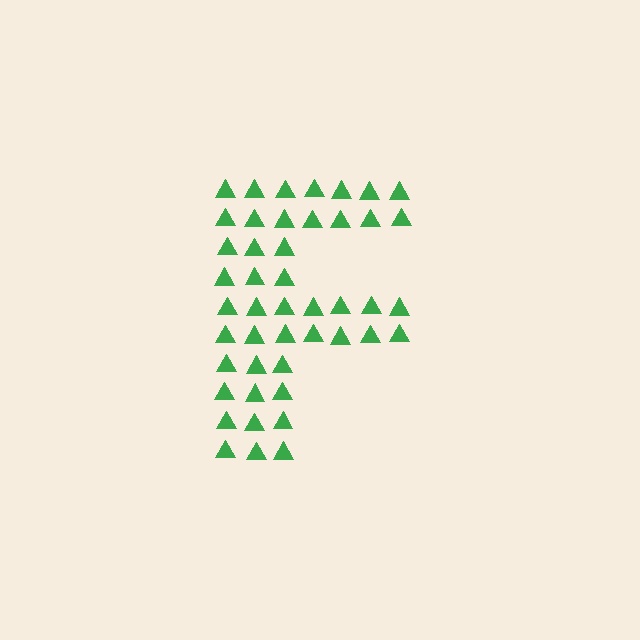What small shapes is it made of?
It is made of small triangles.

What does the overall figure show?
The overall figure shows the letter F.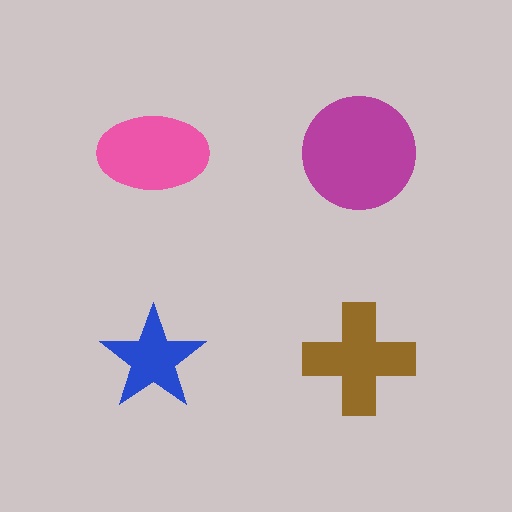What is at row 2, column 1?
A blue star.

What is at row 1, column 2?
A magenta circle.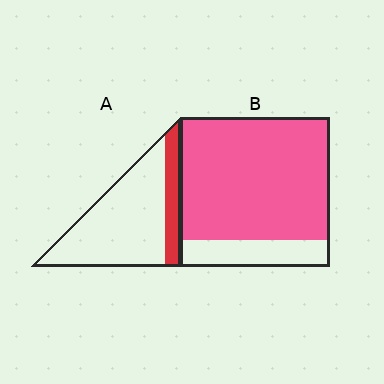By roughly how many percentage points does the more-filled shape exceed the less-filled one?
By roughly 60 percentage points (B over A).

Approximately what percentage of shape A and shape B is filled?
A is approximately 20% and B is approximately 80%.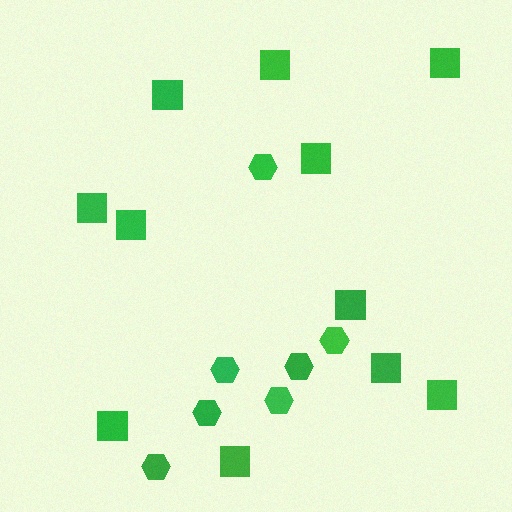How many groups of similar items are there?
There are 2 groups: one group of squares (11) and one group of hexagons (7).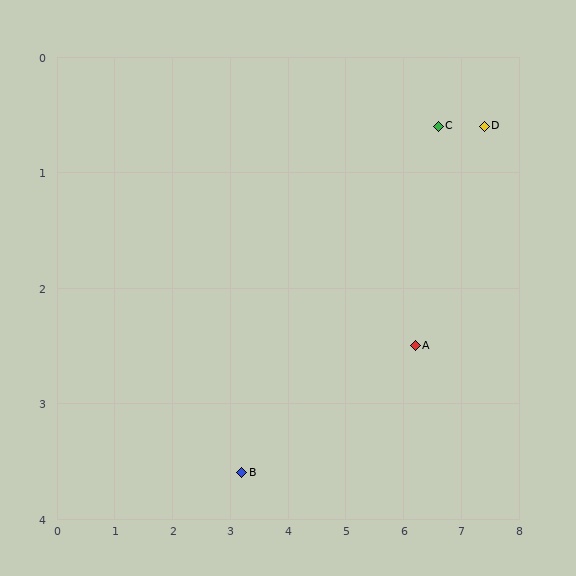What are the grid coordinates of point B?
Point B is at approximately (3.2, 3.6).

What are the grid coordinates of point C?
Point C is at approximately (6.6, 0.6).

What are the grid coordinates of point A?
Point A is at approximately (6.2, 2.5).